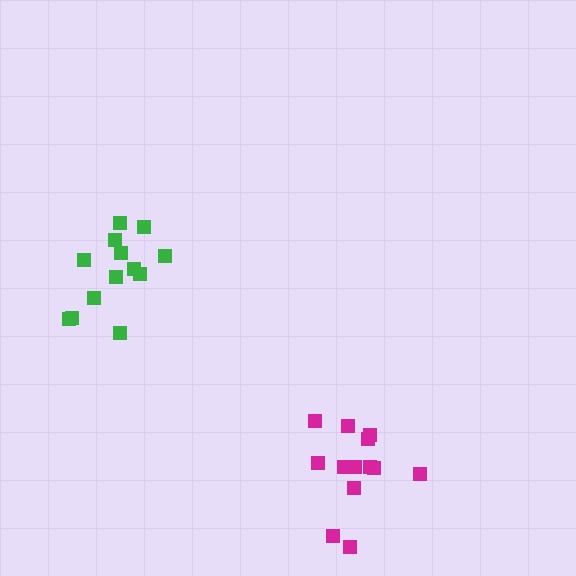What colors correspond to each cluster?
The clusters are colored: magenta, green.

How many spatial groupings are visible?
There are 2 spatial groupings.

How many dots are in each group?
Group 1: 13 dots, Group 2: 13 dots (26 total).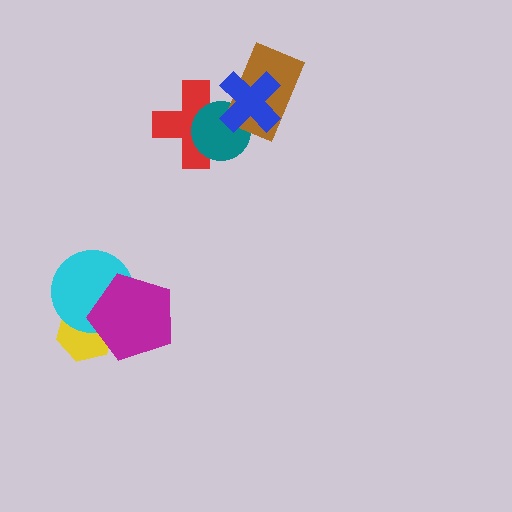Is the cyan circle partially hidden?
Yes, it is partially covered by another shape.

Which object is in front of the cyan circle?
The magenta pentagon is in front of the cyan circle.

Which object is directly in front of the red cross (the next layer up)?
The teal circle is directly in front of the red cross.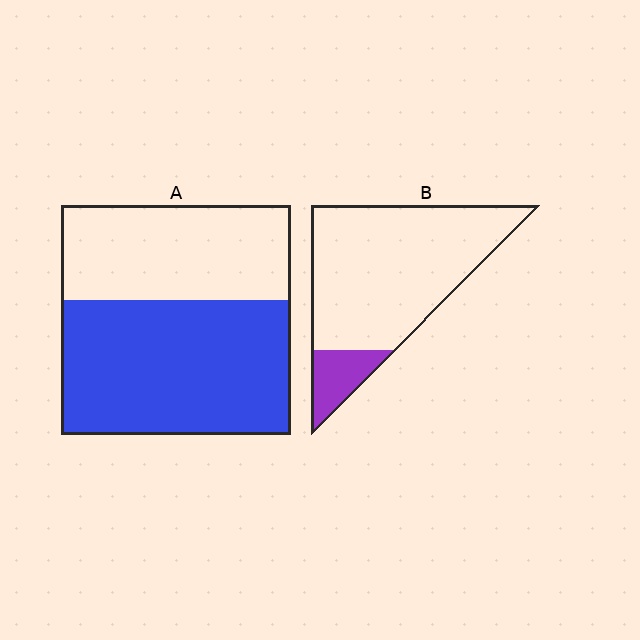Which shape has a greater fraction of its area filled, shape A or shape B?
Shape A.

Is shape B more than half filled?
No.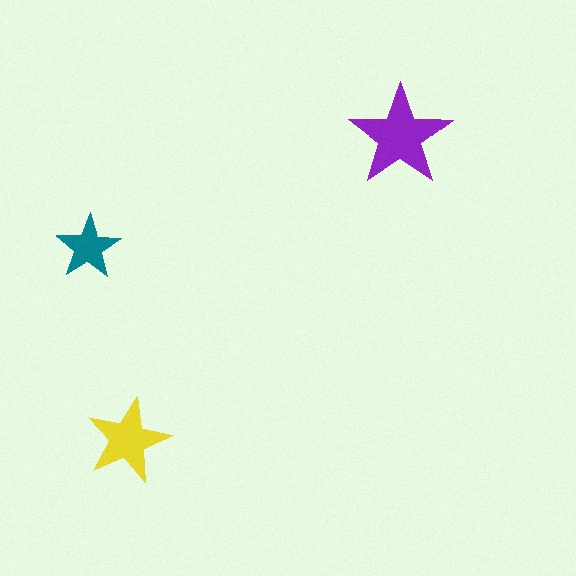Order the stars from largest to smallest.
the purple one, the yellow one, the teal one.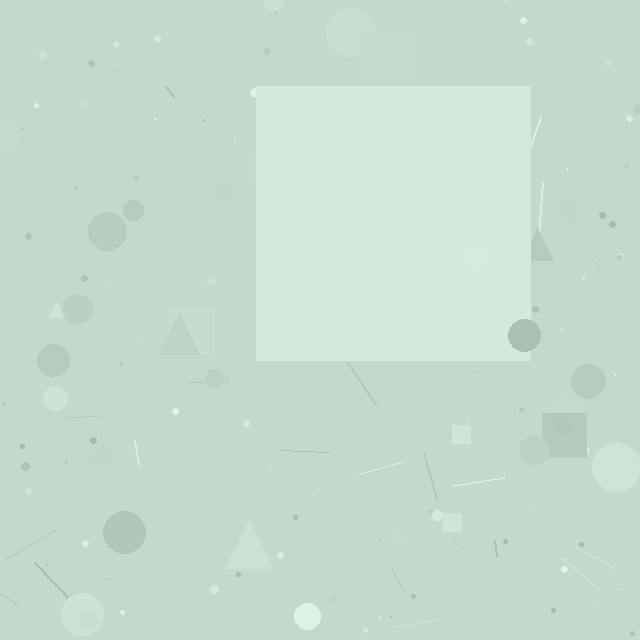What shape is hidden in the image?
A square is hidden in the image.